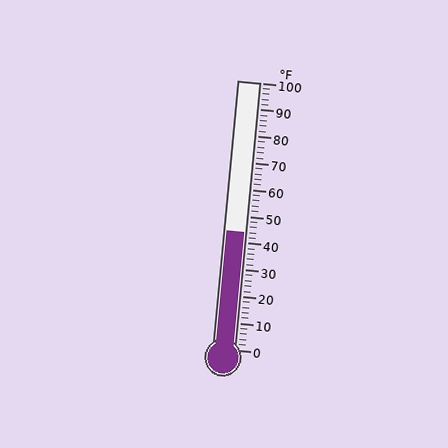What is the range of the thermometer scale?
The thermometer scale ranges from 0°F to 100°F.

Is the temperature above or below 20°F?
The temperature is above 20°F.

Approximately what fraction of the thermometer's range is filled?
The thermometer is filled to approximately 45% of its range.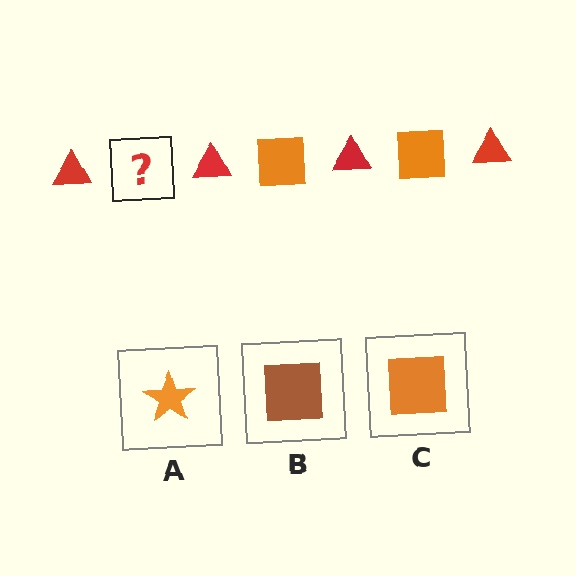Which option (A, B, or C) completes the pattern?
C.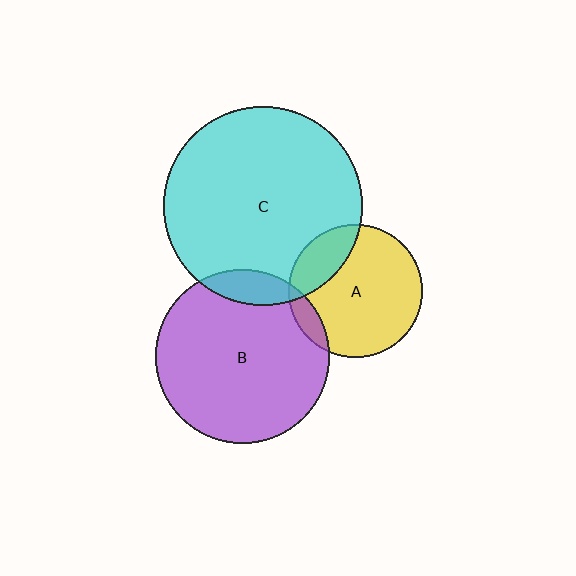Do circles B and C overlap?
Yes.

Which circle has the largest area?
Circle C (cyan).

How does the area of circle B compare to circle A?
Approximately 1.7 times.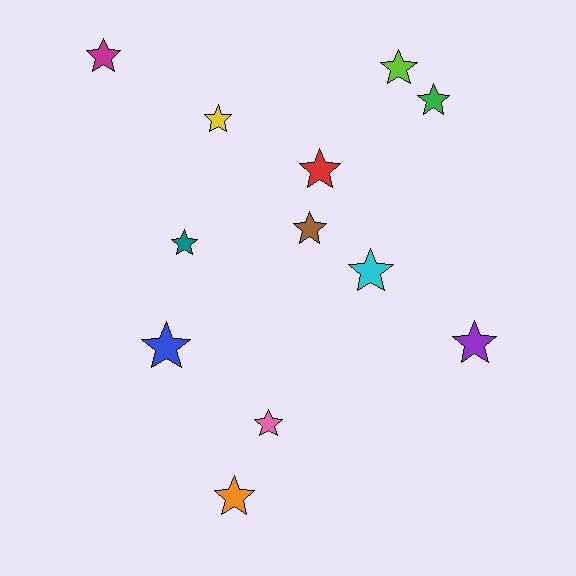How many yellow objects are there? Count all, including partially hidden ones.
There is 1 yellow object.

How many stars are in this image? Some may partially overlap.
There are 12 stars.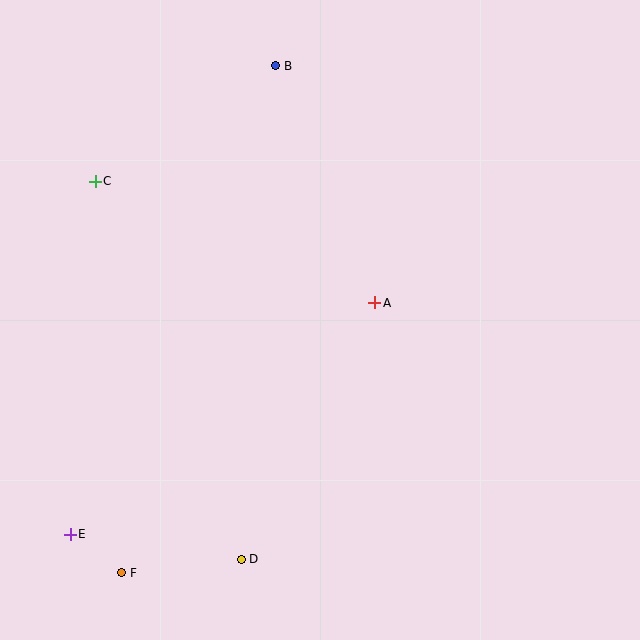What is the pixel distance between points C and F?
The distance between C and F is 392 pixels.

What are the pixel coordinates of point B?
Point B is at (276, 66).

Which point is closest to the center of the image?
Point A at (375, 303) is closest to the center.